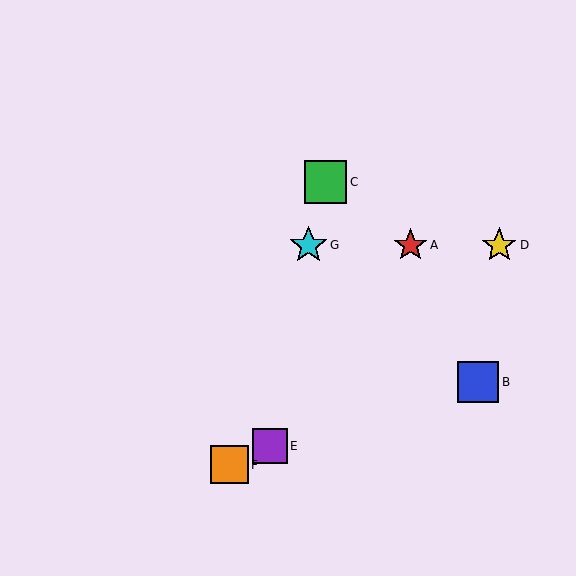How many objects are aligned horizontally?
3 objects (A, D, G) are aligned horizontally.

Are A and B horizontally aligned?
No, A is at y≈245 and B is at y≈382.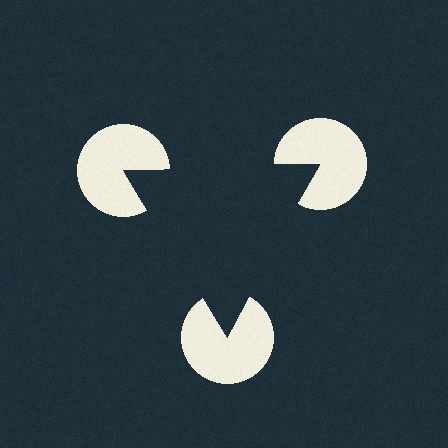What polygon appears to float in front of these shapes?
An illusory triangle — its edges are inferred from the aligned wedge cuts in the pac-man discs, not physically drawn.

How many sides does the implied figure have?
3 sides.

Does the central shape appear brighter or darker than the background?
It typically appears slightly darker than the background, even though no actual brightness change is drawn.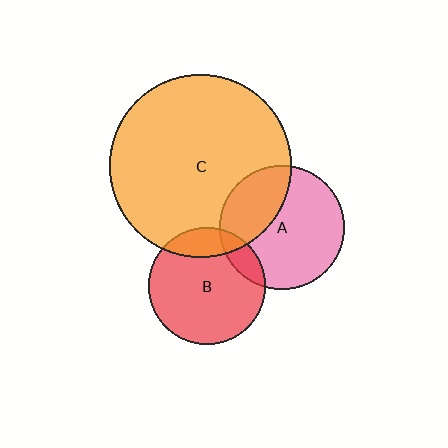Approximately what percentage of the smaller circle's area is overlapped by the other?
Approximately 15%.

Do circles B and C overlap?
Yes.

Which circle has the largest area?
Circle C (orange).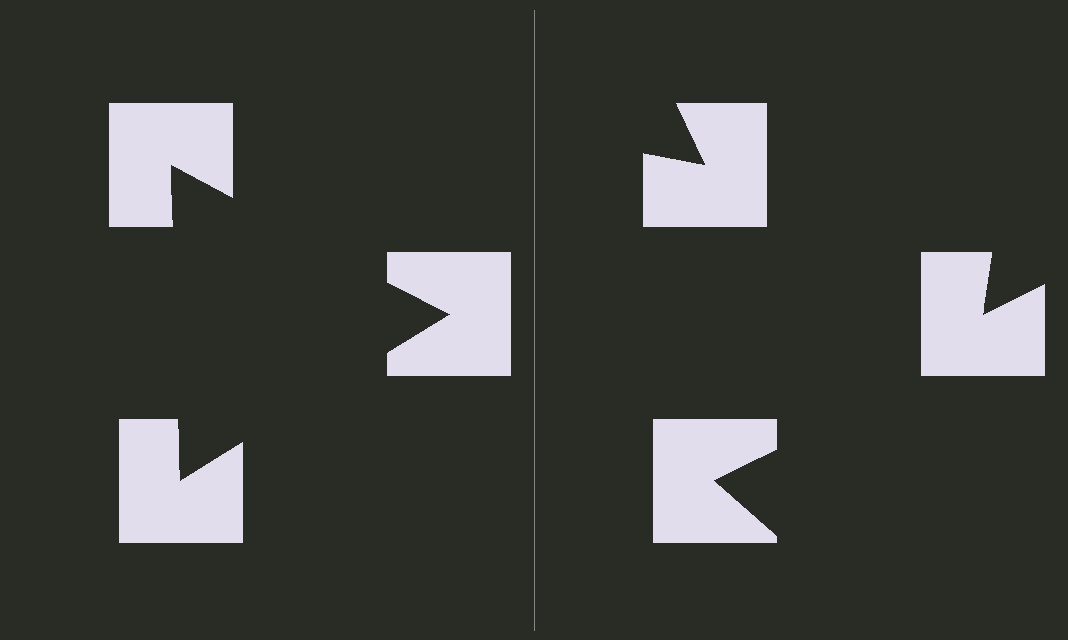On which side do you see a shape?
An illusory triangle appears on the left side. On the right side the wedge cuts are rotated, so no coherent shape forms.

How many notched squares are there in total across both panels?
6 — 3 on each side.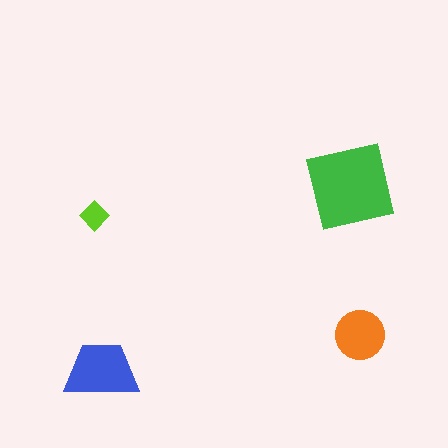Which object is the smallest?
The lime diamond.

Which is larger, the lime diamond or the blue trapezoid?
The blue trapezoid.